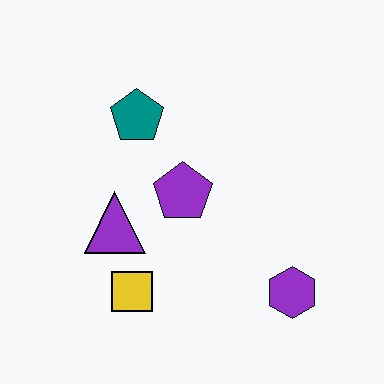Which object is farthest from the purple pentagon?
The purple hexagon is farthest from the purple pentagon.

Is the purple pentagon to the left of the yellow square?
No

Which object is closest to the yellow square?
The purple triangle is closest to the yellow square.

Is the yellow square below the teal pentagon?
Yes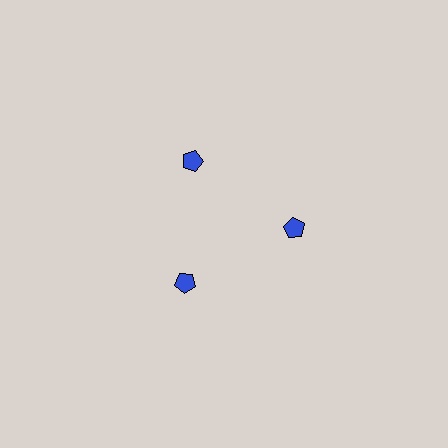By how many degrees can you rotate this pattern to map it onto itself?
The pattern maps onto itself every 120 degrees of rotation.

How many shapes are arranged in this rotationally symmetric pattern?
There are 3 shapes, arranged in 3 groups of 1.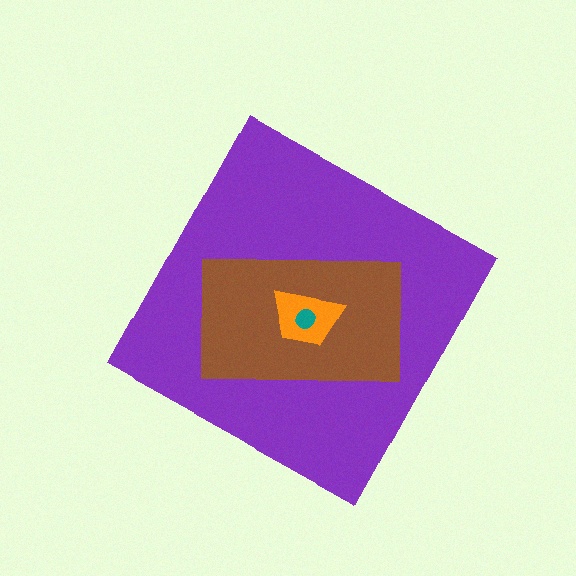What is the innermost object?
The teal circle.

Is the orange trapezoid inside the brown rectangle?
Yes.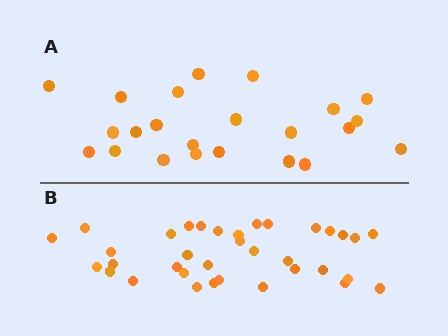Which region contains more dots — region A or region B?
Region B (the bottom region) has more dots.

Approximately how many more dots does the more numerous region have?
Region B has roughly 12 or so more dots than region A.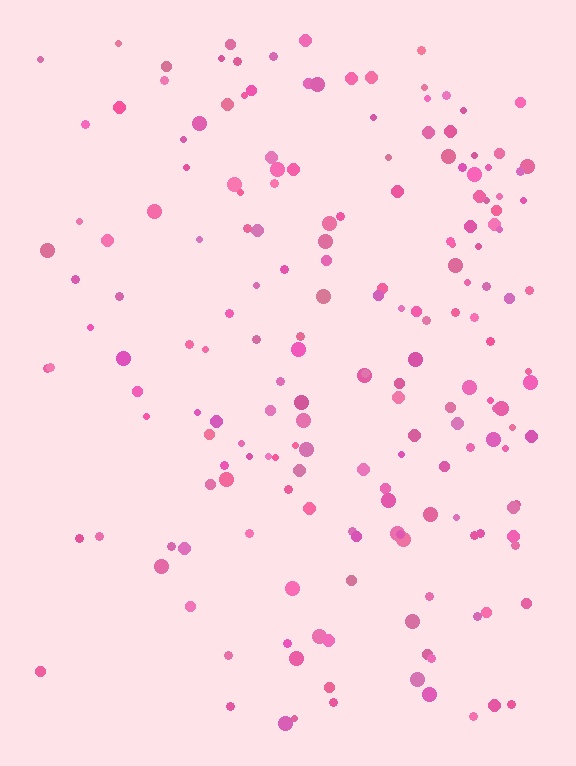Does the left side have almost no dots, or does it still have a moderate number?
Still a moderate number, just noticeably fewer than the right.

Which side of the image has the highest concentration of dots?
The right.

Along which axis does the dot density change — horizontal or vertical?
Horizontal.